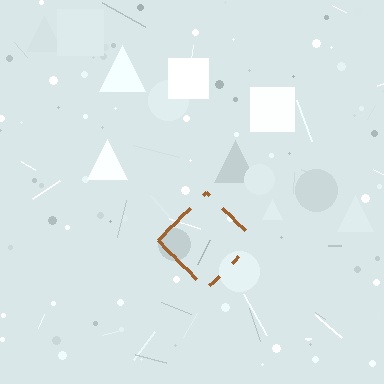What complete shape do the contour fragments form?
The contour fragments form a diamond.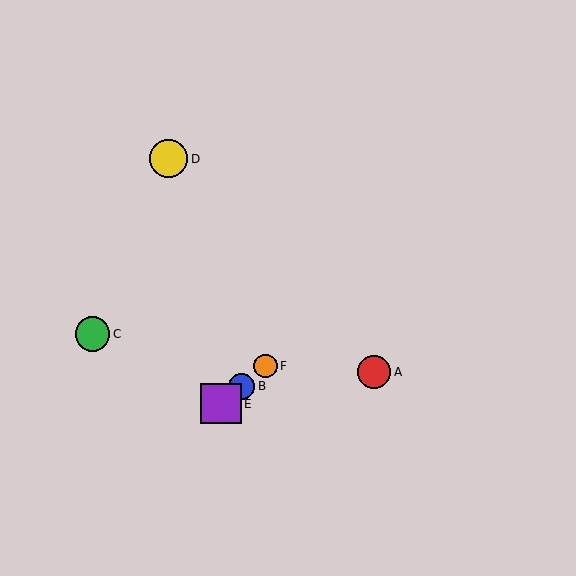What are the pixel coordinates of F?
Object F is at (265, 366).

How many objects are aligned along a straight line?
3 objects (B, E, F) are aligned along a straight line.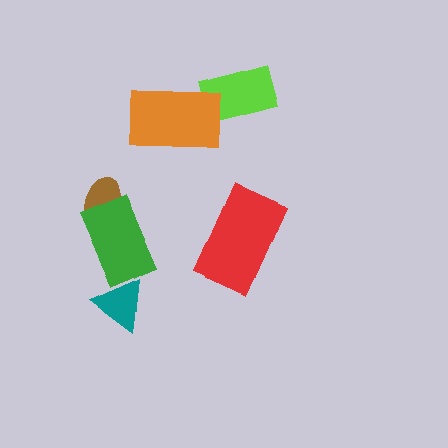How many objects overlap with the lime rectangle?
1 object overlaps with the lime rectangle.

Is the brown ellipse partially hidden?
Yes, it is partially covered by another shape.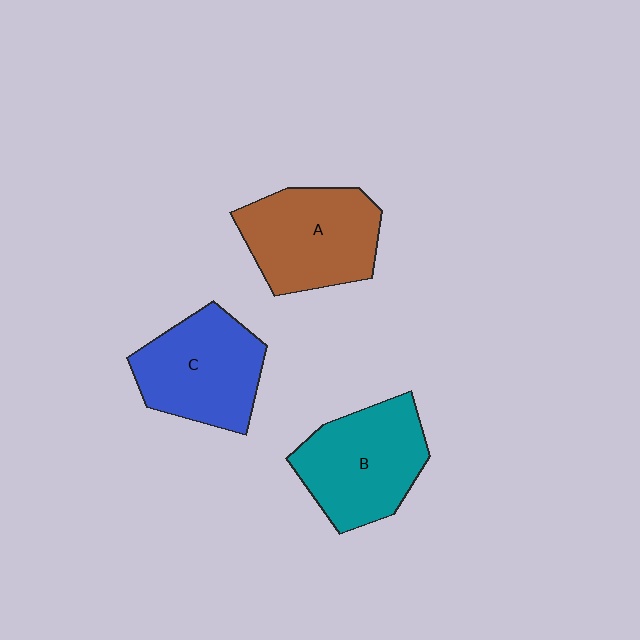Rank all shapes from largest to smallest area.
From largest to smallest: B (teal), A (brown), C (blue).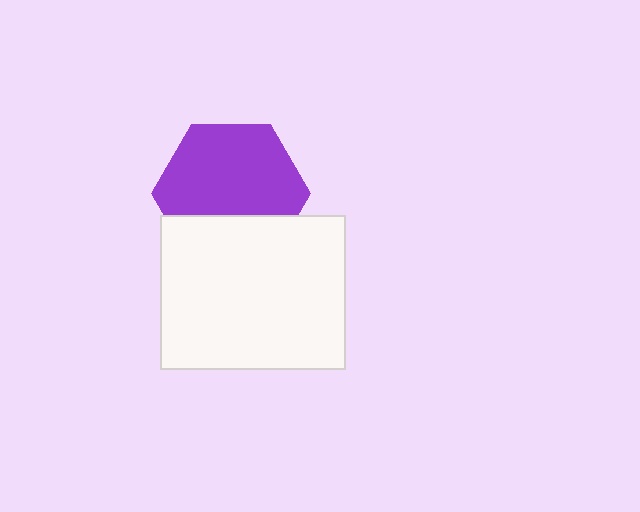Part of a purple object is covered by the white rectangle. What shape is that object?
It is a hexagon.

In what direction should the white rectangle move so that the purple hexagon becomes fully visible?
The white rectangle should move down. That is the shortest direction to clear the overlap and leave the purple hexagon fully visible.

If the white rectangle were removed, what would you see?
You would see the complete purple hexagon.